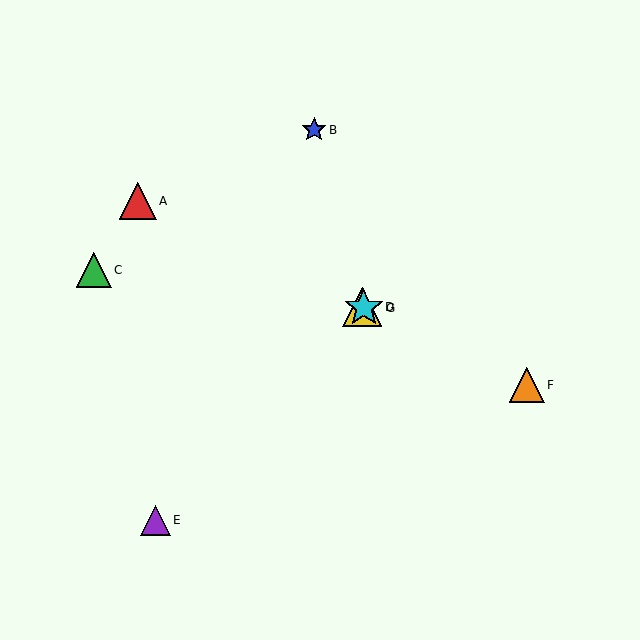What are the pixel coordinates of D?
Object D is at (362, 307).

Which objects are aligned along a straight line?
Objects A, D, F, G are aligned along a straight line.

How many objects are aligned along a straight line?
4 objects (A, D, F, G) are aligned along a straight line.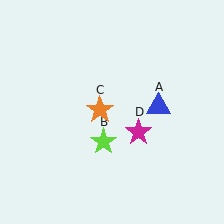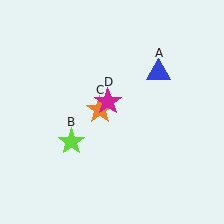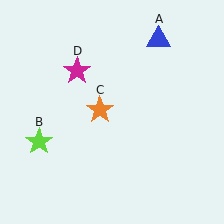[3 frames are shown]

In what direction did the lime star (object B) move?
The lime star (object B) moved left.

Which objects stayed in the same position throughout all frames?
Orange star (object C) remained stationary.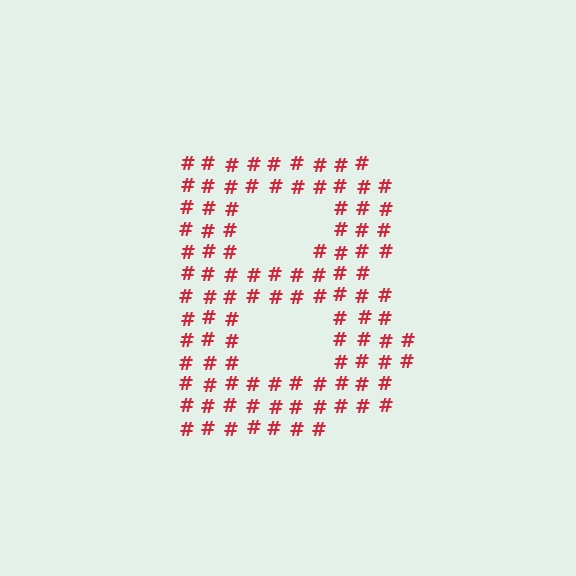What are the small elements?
The small elements are hash symbols.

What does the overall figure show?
The overall figure shows the letter B.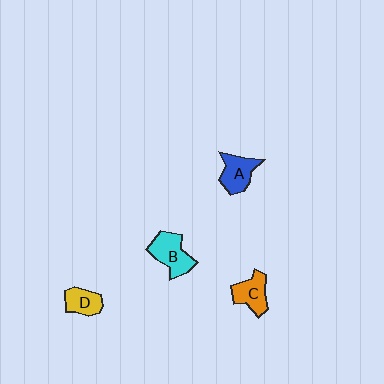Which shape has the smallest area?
Shape D (yellow).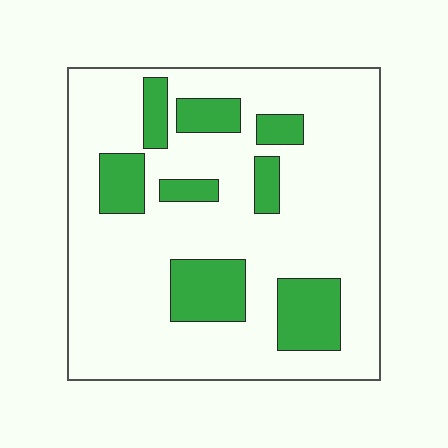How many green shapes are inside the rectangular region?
8.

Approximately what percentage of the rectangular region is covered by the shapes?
Approximately 20%.